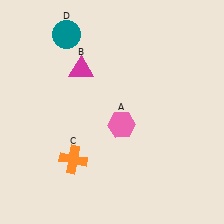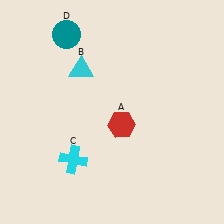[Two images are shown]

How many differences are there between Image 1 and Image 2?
There are 3 differences between the two images.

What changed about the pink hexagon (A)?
In Image 1, A is pink. In Image 2, it changed to red.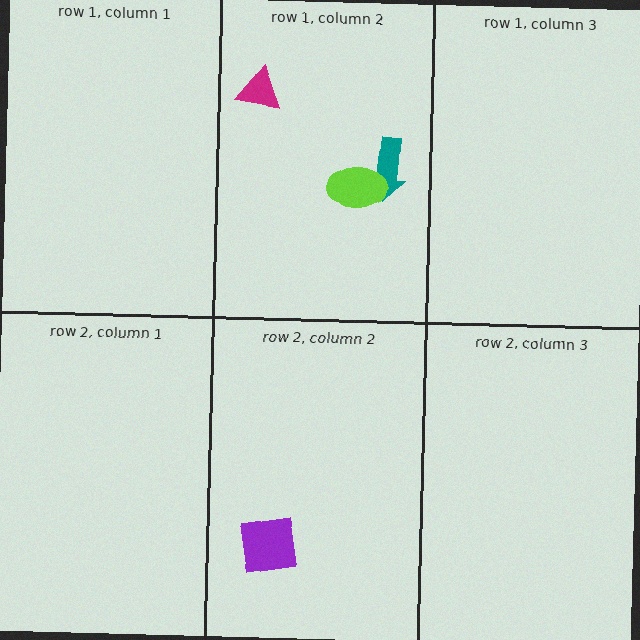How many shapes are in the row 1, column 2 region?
3.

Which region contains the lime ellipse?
The row 1, column 2 region.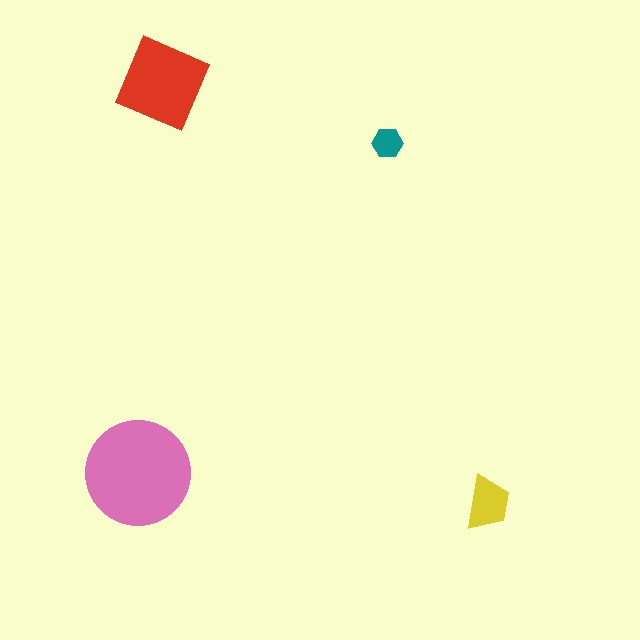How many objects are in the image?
There are 4 objects in the image.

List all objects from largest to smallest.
The pink circle, the red square, the yellow trapezoid, the teal hexagon.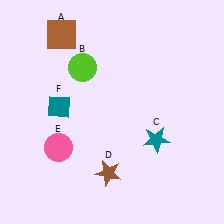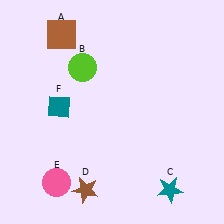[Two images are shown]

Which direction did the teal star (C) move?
The teal star (C) moved down.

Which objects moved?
The objects that moved are: the teal star (C), the brown star (D), the pink circle (E).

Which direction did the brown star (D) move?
The brown star (D) moved left.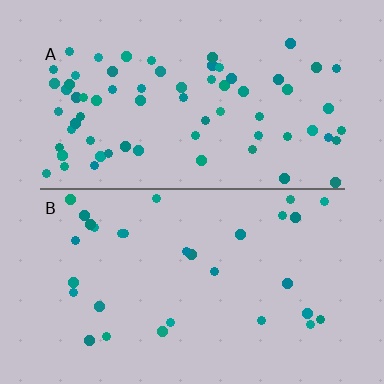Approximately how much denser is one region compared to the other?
Approximately 2.3× — region A over region B.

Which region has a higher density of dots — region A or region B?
A (the top).